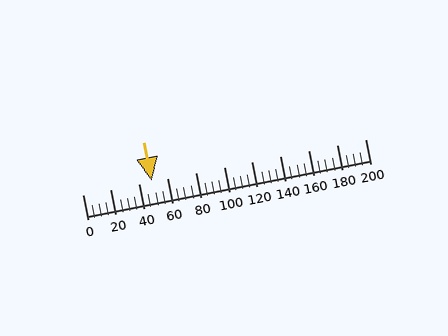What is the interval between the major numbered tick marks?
The major tick marks are spaced 20 units apart.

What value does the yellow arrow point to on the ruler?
The yellow arrow points to approximately 49.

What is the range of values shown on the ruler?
The ruler shows values from 0 to 200.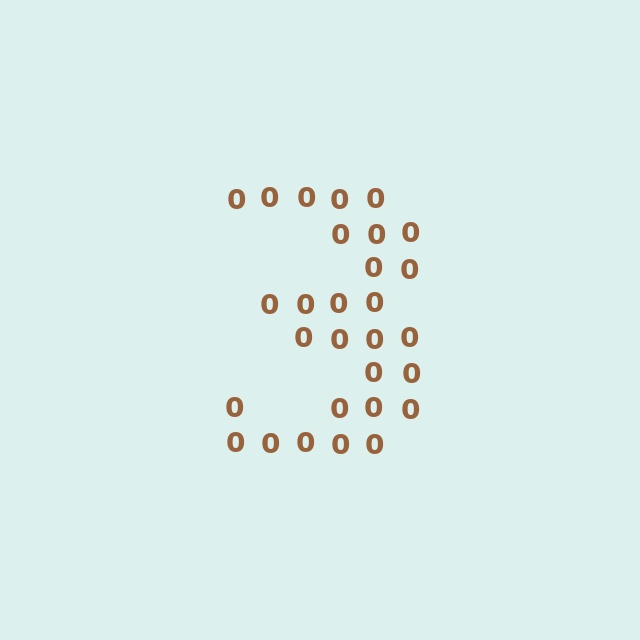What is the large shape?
The large shape is the digit 3.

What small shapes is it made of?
It is made of small digit 0's.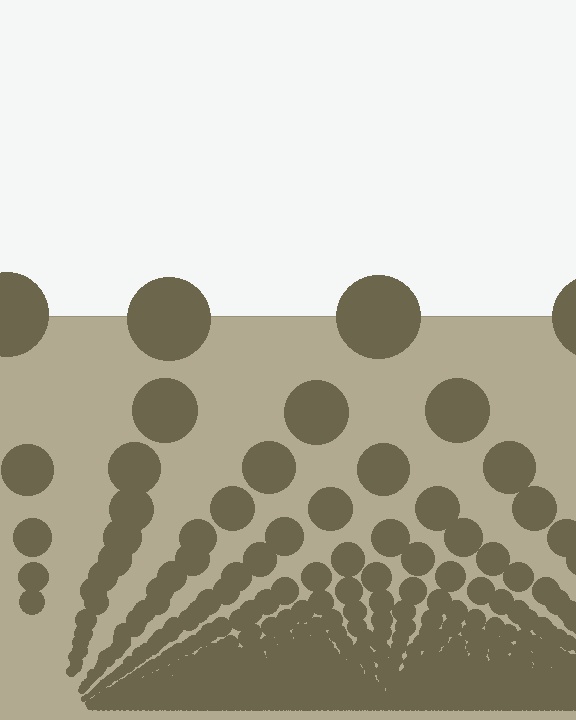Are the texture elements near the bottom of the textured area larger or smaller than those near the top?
Smaller. The gradient is inverted — elements near the bottom are smaller and denser.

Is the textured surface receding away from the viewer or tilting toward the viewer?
The surface appears to tilt toward the viewer. Texture elements get larger and sparser toward the top.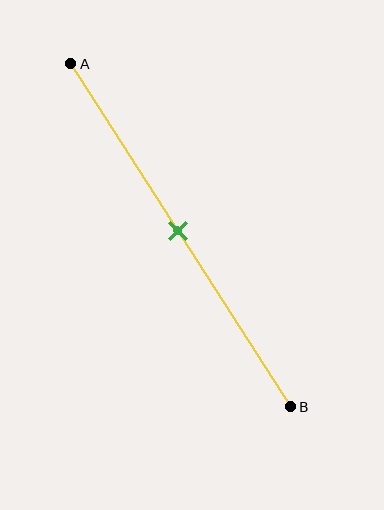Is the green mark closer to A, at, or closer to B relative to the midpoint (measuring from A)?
The green mark is approximately at the midpoint of segment AB.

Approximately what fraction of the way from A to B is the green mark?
The green mark is approximately 50% of the way from A to B.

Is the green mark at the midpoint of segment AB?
Yes, the mark is approximately at the midpoint.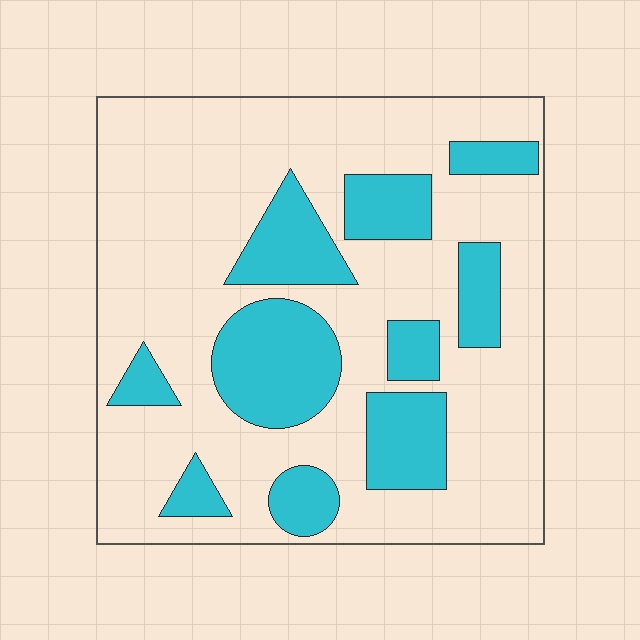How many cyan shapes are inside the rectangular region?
10.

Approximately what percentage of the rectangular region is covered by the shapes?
Approximately 25%.